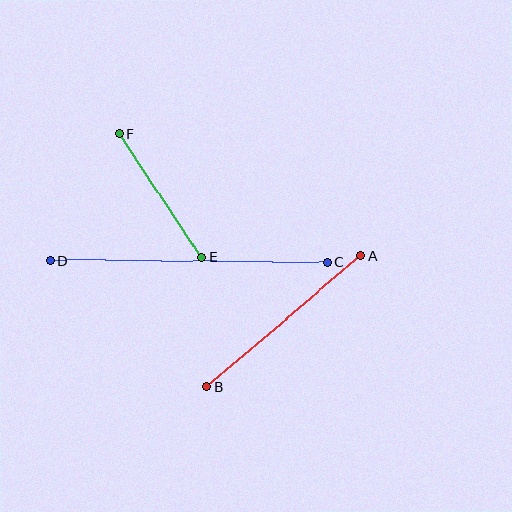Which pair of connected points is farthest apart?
Points C and D are farthest apart.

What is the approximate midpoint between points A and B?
The midpoint is at approximately (284, 322) pixels.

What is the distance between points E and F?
The distance is approximately 149 pixels.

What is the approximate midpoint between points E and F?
The midpoint is at approximately (161, 196) pixels.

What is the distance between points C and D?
The distance is approximately 277 pixels.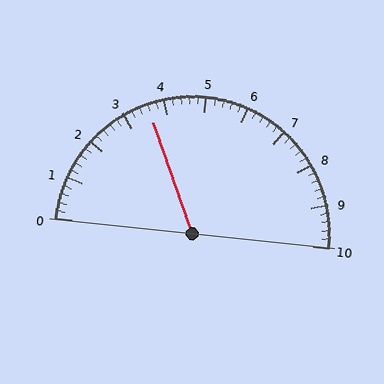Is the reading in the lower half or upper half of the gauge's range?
The reading is in the lower half of the range (0 to 10).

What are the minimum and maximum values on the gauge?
The gauge ranges from 0 to 10.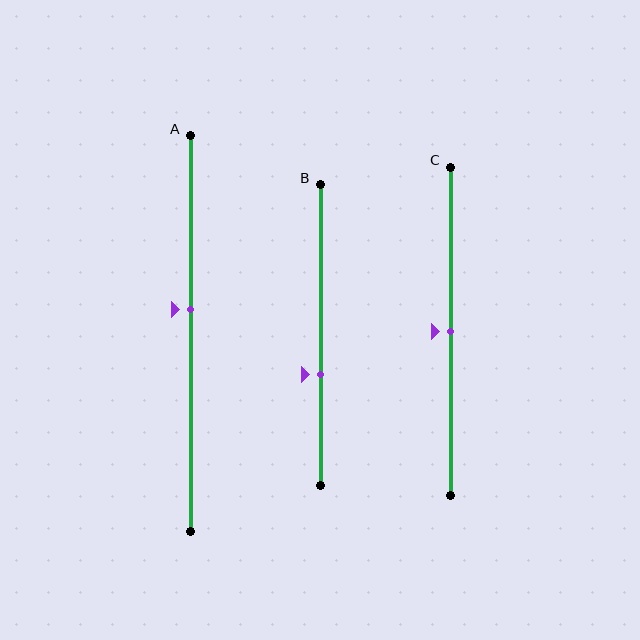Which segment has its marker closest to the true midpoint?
Segment C has its marker closest to the true midpoint.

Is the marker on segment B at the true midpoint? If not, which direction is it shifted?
No, the marker on segment B is shifted downward by about 13% of the segment length.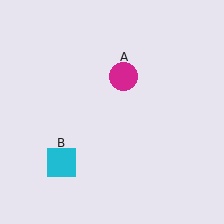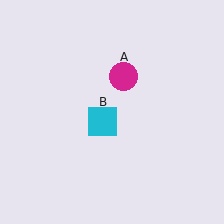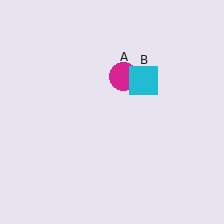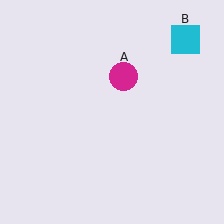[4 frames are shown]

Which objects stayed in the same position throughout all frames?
Magenta circle (object A) remained stationary.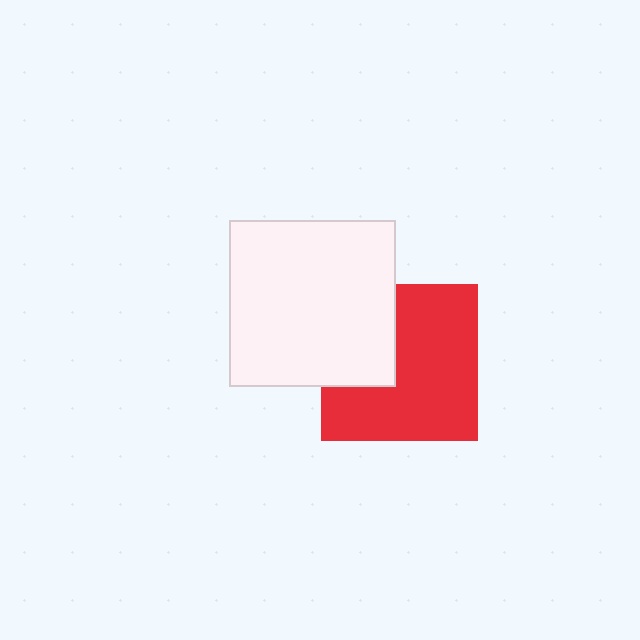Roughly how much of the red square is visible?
Most of it is visible (roughly 69%).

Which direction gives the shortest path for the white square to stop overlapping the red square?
Moving left gives the shortest separation.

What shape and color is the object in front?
The object in front is a white square.